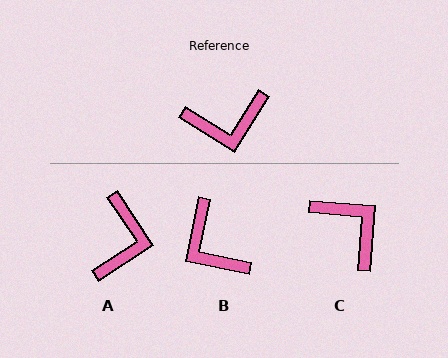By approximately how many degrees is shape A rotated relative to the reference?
Approximately 66 degrees counter-clockwise.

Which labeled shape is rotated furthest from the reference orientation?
C, about 118 degrees away.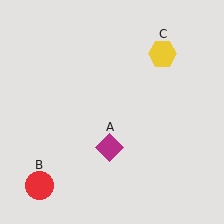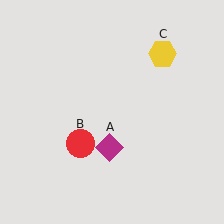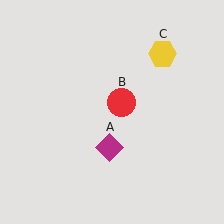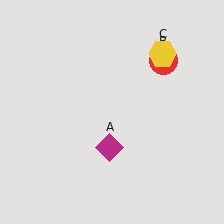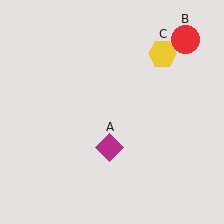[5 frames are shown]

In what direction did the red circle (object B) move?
The red circle (object B) moved up and to the right.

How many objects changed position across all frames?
1 object changed position: red circle (object B).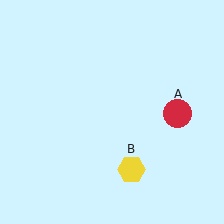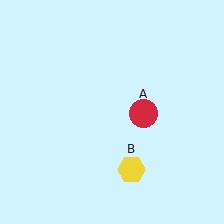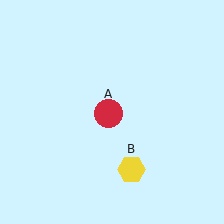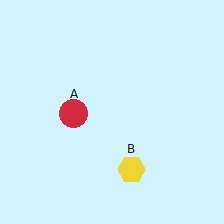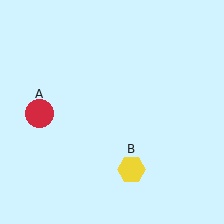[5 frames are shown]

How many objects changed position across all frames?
1 object changed position: red circle (object A).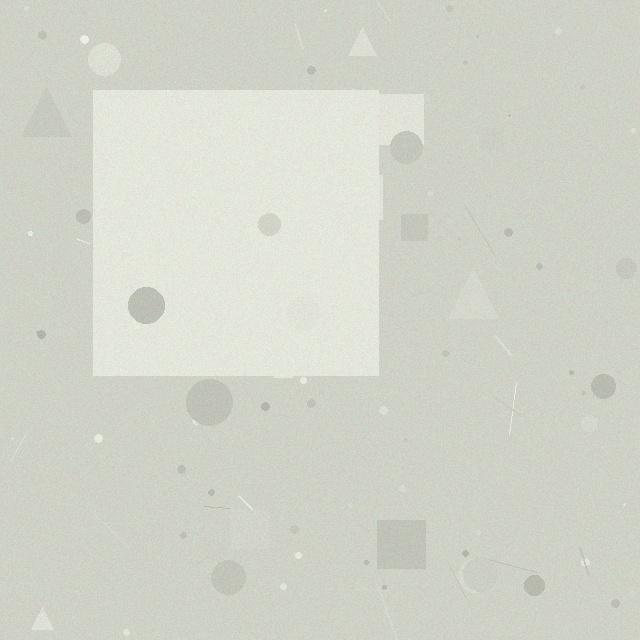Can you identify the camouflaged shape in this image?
The camouflaged shape is a square.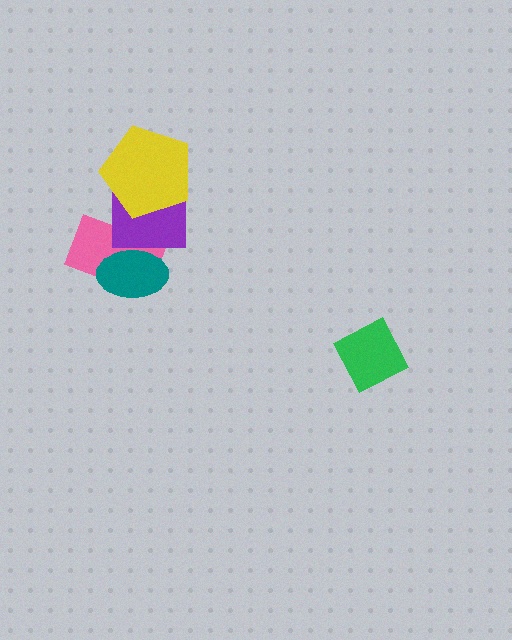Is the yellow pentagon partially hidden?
No, no other shape covers it.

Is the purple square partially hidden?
Yes, it is partially covered by another shape.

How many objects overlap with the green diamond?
0 objects overlap with the green diamond.